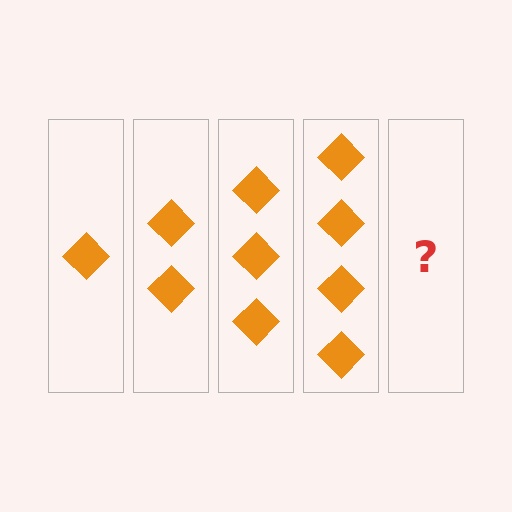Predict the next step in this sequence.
The next step is 5 diamonds.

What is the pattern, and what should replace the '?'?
The pattern is that each step adds one more diamond. The '?' should be 5 diamonds.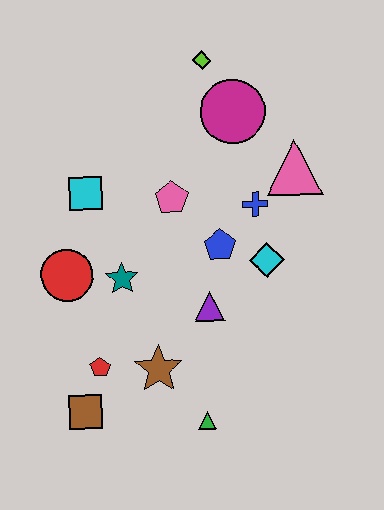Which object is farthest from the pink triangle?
The brown square is farthest from the pink triangle.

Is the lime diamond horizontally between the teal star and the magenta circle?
Yes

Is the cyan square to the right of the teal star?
No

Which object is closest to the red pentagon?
The brown square is closest to the red pentagon.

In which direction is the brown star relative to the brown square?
The brown star is to the right of the brown square.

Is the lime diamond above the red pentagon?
Yes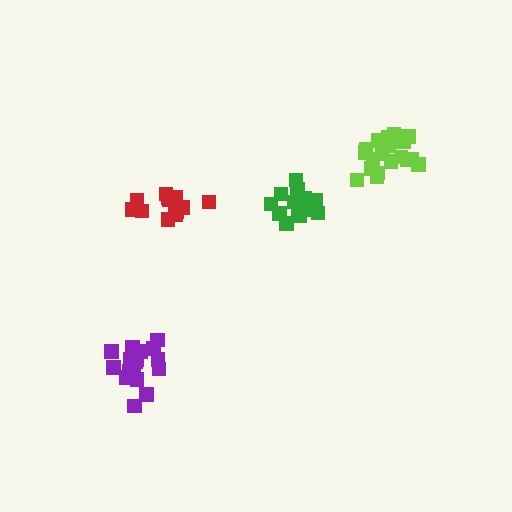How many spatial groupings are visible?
There are 4 spatial groupings.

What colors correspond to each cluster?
The clusters are colored: red, green, lime, purple.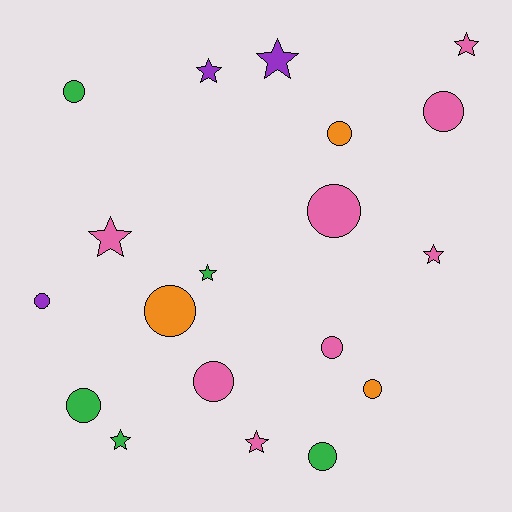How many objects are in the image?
There are 19 objects.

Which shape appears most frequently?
Circle, with 11 objects.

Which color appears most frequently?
Pink, with 8 objects.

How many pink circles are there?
There are 4 pink circles.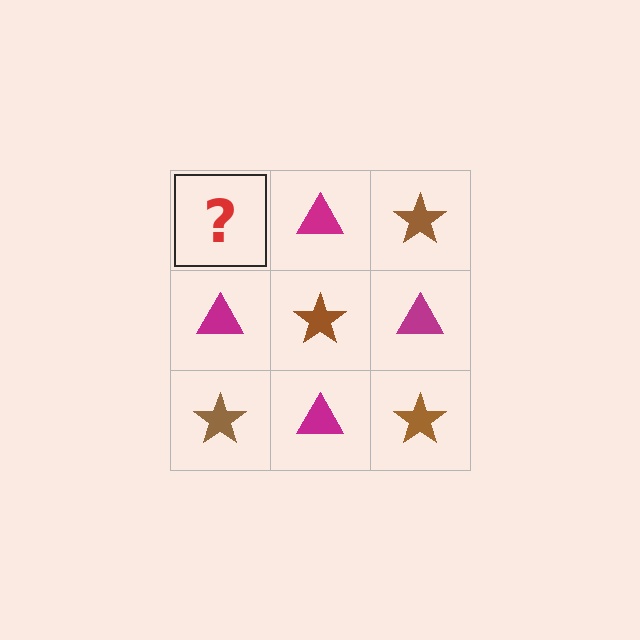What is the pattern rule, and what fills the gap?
The rule is that it alternates brown star and magenta triangle in a checkerboard pattern. The gap should be filled with a brown star.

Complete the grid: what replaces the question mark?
The question mark should be replaced with a brown star.